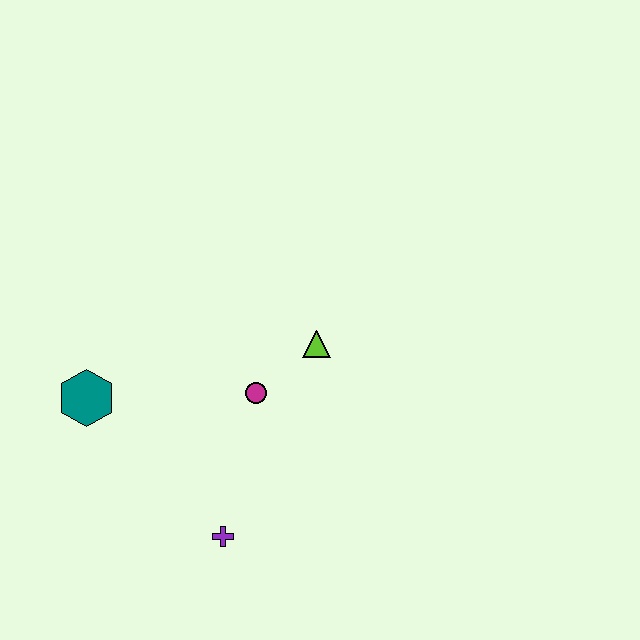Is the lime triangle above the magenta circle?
Yes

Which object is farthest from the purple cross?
The lime triangle is farthest from the purple cross.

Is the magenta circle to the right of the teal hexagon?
Yes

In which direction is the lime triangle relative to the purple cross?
The lime triangle is above the purple cross.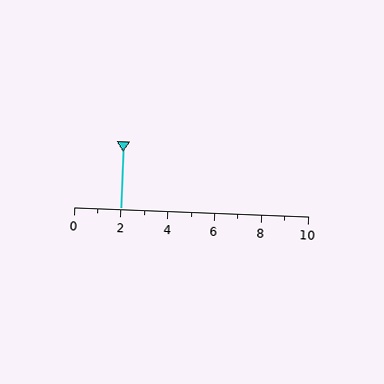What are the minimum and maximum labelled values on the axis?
The axis runs from 0 to 10.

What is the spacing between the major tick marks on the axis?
The major ticks are spaced 2 apart.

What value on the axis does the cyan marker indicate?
The marker indicates approximately 2.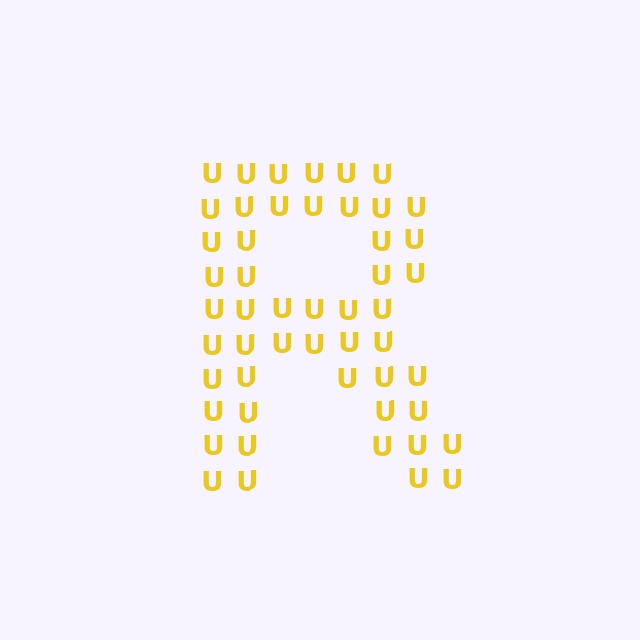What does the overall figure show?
The overall figure shows the letter R.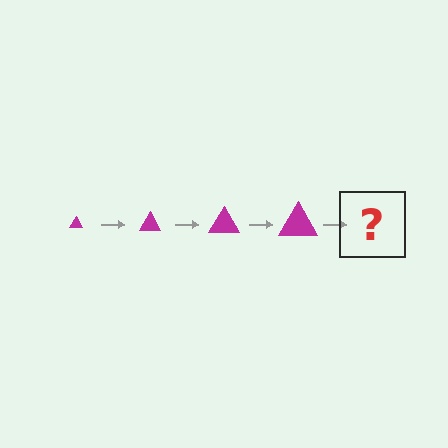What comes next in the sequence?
The next element should be a magenta triangle, larger than the previous one.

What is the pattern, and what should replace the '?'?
The pattern is that the triangle gets progressively larger each step. The '?' should be a magenta triangle, larger than the previous one.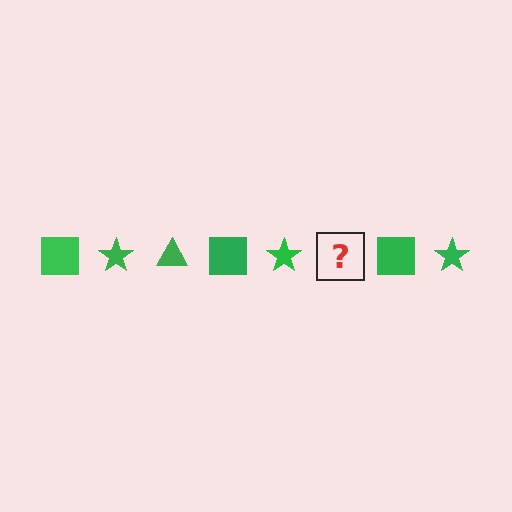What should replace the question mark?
The question mark should be replaced with a green triangle.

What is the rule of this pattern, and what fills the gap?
The rule is that the pattern cycles through square, star, triangle shapes in green. The gap should be filled with a green triangle.